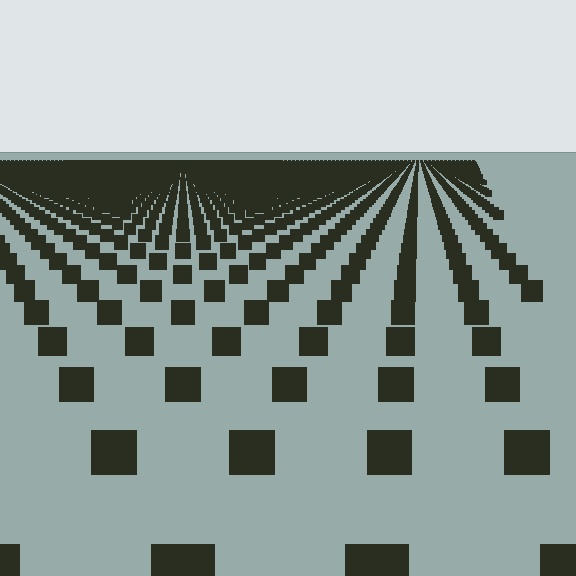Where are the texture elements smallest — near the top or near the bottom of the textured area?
Near the top.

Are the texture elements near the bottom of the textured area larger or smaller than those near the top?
Larger. Near the bottom, elements are closer to the viewer and appear at a bigger on-screen size.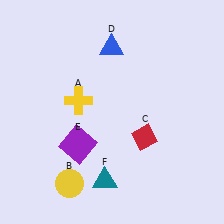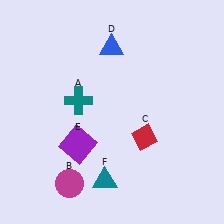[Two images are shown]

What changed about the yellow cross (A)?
In Image 1, A is yellow. In Image 2, it changed to teal.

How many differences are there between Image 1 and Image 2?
There are 2 differences between the two images.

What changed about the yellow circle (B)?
In Image 1, B is yellow. In Image 2, it changed to magenta.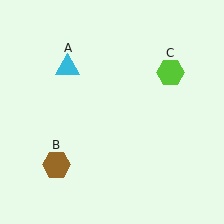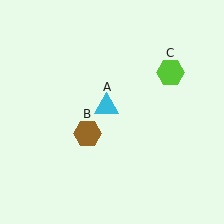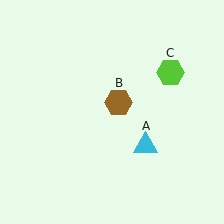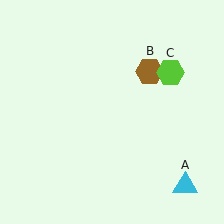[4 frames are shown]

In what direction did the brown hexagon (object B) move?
The brown hexagon (object B) moved up and to the right.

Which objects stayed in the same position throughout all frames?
Lime hexagon (object C) remained stationary.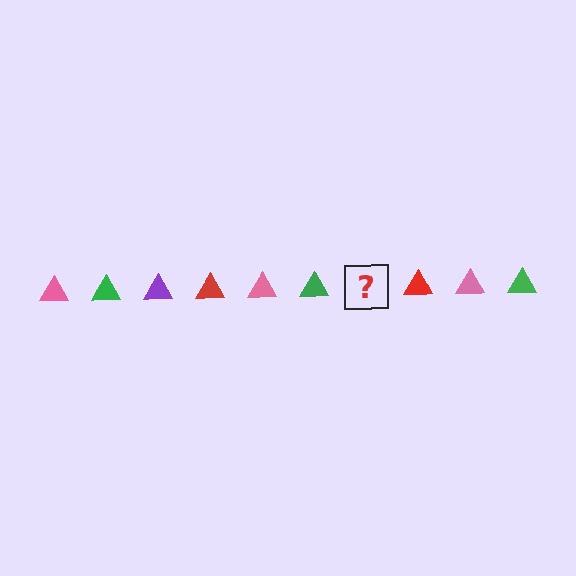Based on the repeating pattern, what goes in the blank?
The blank should be a purple triangle.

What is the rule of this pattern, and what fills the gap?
The rule is that the pattern cycles through pink, green, purple, red triangles. The gap should be filled with a purple triangle.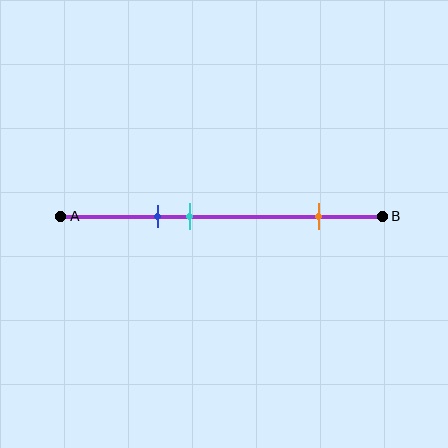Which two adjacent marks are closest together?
The blue and cyan marks are the closest adjacent pair.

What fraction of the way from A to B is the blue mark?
The blue mark is approximately 30% (0.3) of the way from A to B.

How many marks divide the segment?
There are 3 marks dividing the segment.